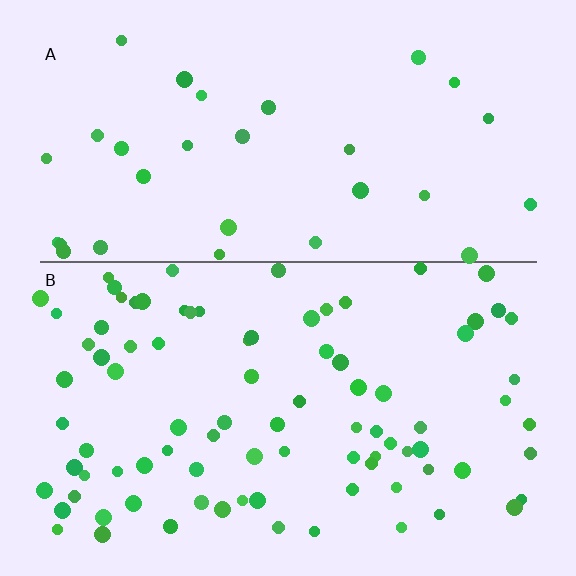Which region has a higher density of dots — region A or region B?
B (the bottom).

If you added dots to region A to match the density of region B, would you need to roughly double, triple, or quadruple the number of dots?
Approximately triple.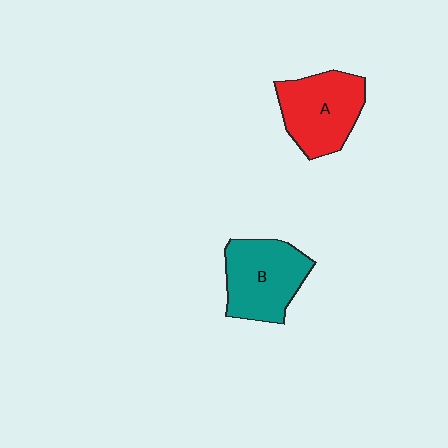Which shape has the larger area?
Shape B (teal).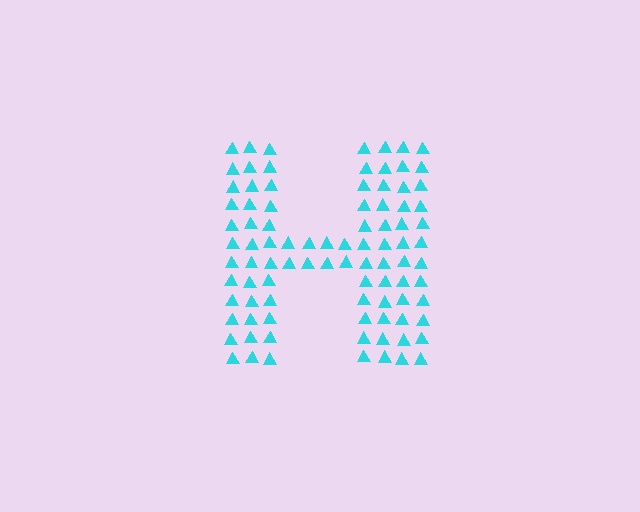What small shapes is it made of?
It is made of small triangles.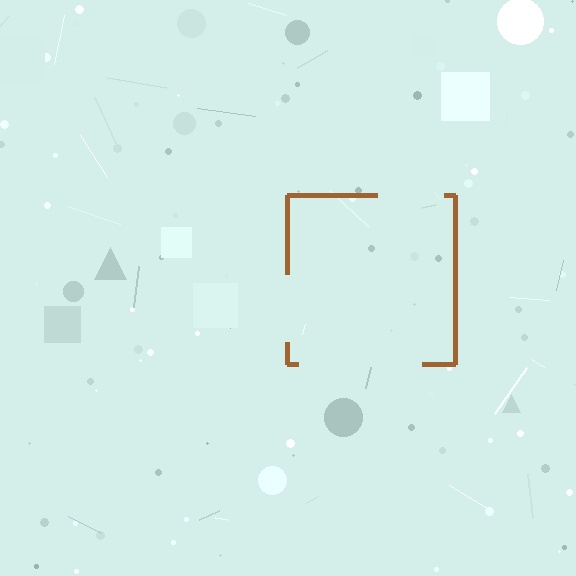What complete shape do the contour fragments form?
The contour fragments form a square.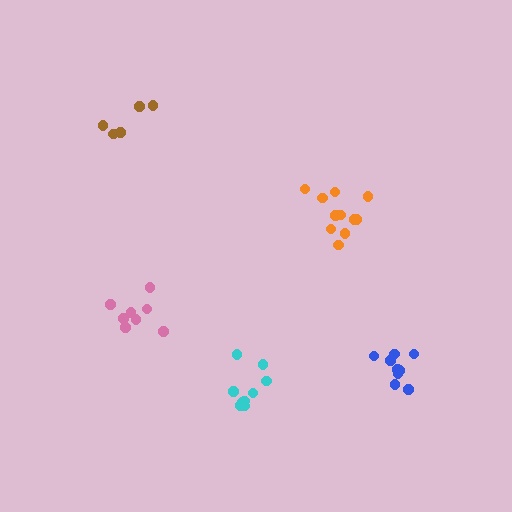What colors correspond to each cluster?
The clusters are colored: blue, brown, cyan, orange, pink.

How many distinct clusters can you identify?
There are 5 distinct clusters.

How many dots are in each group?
Group 1: 9 dots, Group 2: 5 dots, Group 3: 9 dots, Group 4: 11 dots, Group 5: 8 dots (42 total).